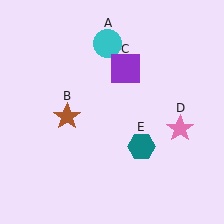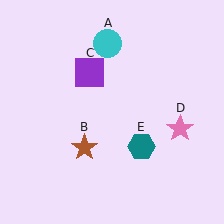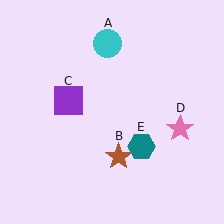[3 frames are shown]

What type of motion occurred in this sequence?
The brown star (object B), purple square (object C) rotated counterclockwise around the center of the scene.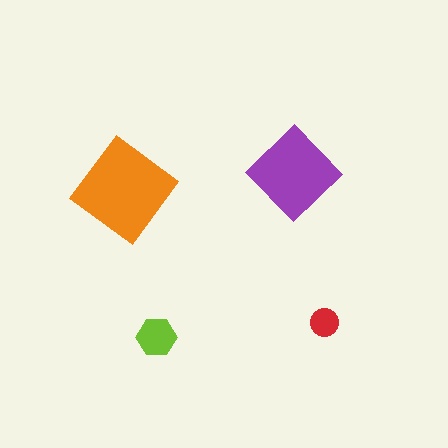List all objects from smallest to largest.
The red circle, the lime hexagon, the purple diamond, the orange diamond.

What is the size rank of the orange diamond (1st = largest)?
1st.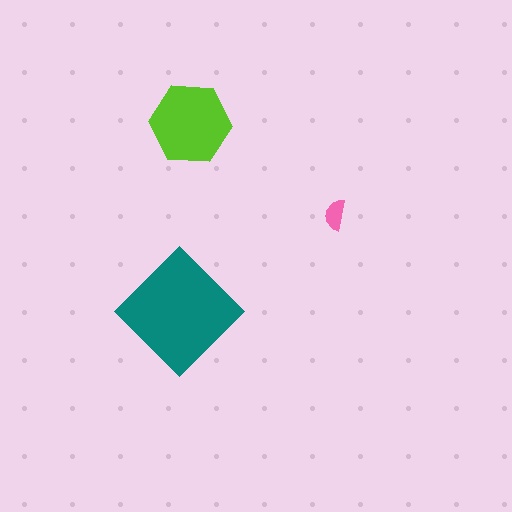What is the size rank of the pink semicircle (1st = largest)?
3rd.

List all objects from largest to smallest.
The teal diamond, the lime hexagon, the pink semicircle.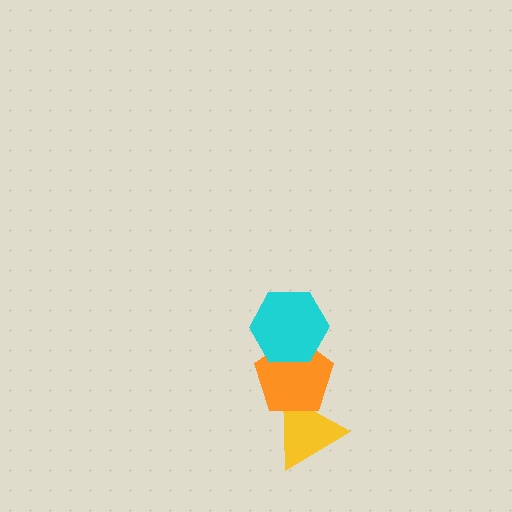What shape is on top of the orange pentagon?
The cyan hexagon is on top of the orange pentagon.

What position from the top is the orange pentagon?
The orange pentagon is 2nd from the top.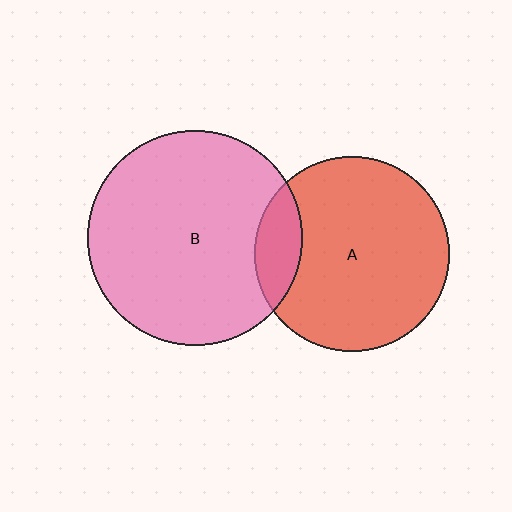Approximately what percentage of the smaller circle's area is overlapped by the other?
Approximately 15%.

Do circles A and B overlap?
Yes.